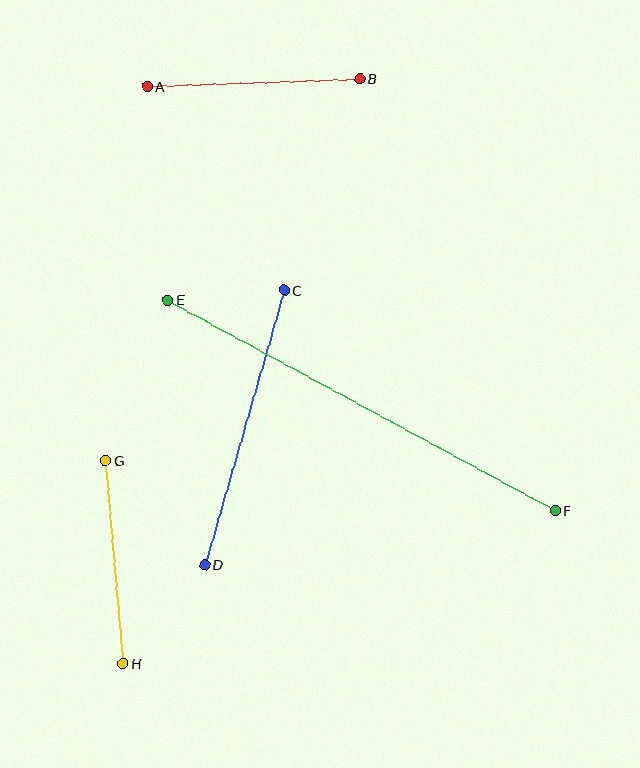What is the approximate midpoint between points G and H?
The midpoint is at approximately (114, 562) pixels.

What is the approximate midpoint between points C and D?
The midpoint is at approximately (244, 428) pixels.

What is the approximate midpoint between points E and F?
The midpoint is at approximately (362, 405) pixels.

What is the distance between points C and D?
The distance is approximately 286 pixels.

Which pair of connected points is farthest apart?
Points E and F are farthest apart.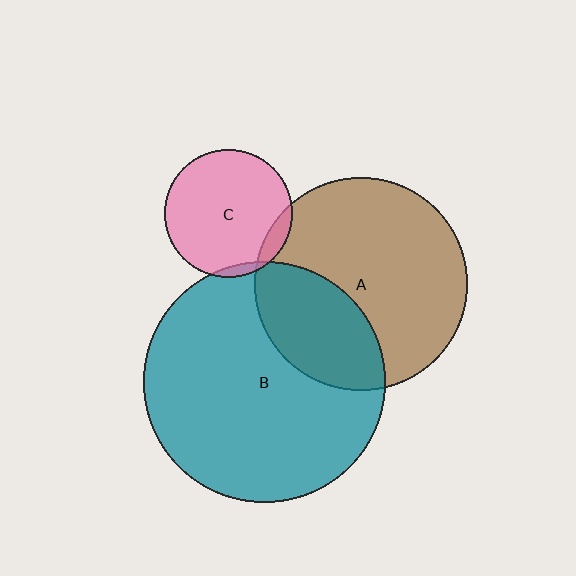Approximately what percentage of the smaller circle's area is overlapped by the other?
Approximately 30%.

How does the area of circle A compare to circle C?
Approximately 2.8 times.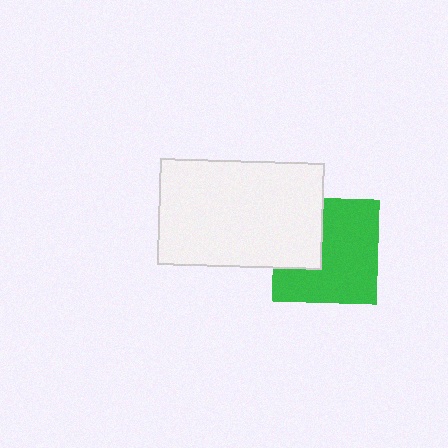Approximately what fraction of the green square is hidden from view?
Roughly 33% of the green square is hidden behind the white rectangle.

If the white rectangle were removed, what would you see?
You would see the complete green square.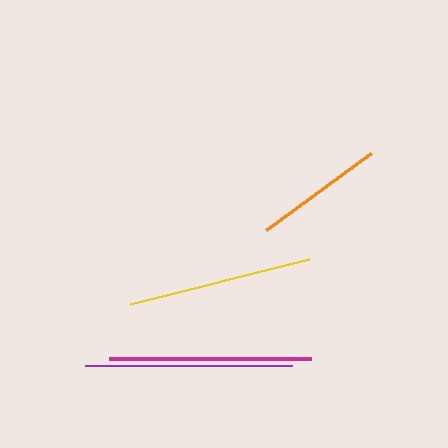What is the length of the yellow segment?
The yellow segment is approximately 184 pixels long.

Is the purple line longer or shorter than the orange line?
The purple line is longer than the orange line.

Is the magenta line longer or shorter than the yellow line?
The magenta line is longer than the yellow line.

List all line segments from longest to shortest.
From longest to shortest: purple, magenta, yellow, orange.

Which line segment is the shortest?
The orange line is the shortest at approximately 130 pixels.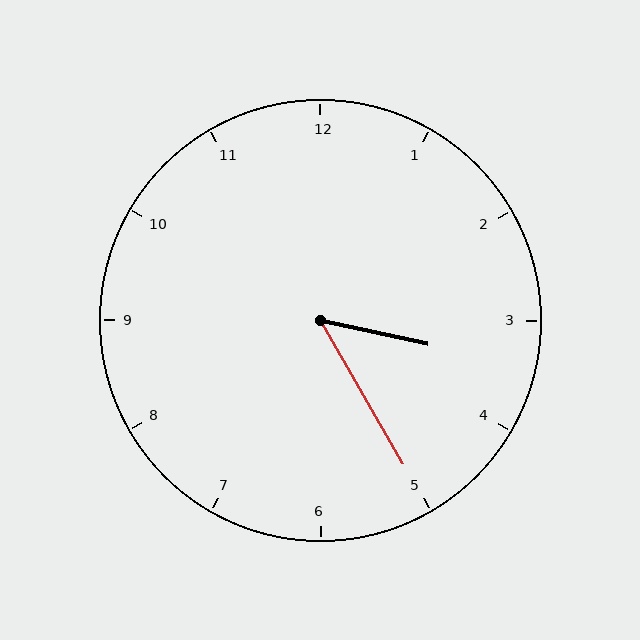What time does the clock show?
3:25.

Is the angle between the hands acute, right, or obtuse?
It is acute.